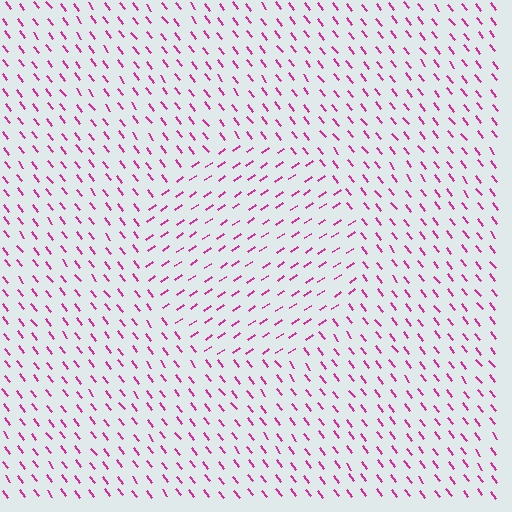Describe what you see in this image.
The image is filled with small magenta line segments. A circle region in the image has lines oriented differently from the surrounding lines, creating a visible texture boundary.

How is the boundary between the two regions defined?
The boundary is defined purely by a change in line orientation (approximately 88 degrees difference). All lines are the same color and thickness.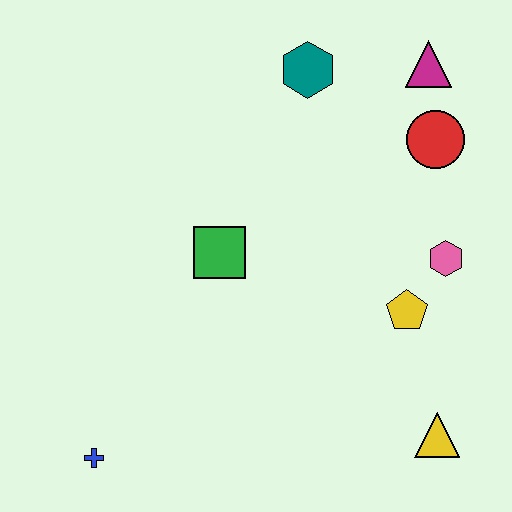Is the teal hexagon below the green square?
No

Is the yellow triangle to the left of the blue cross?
No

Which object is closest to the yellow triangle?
The yellow pentagon is closest to the yellow triangle.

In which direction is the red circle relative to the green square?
The red circle is to the right of the green square.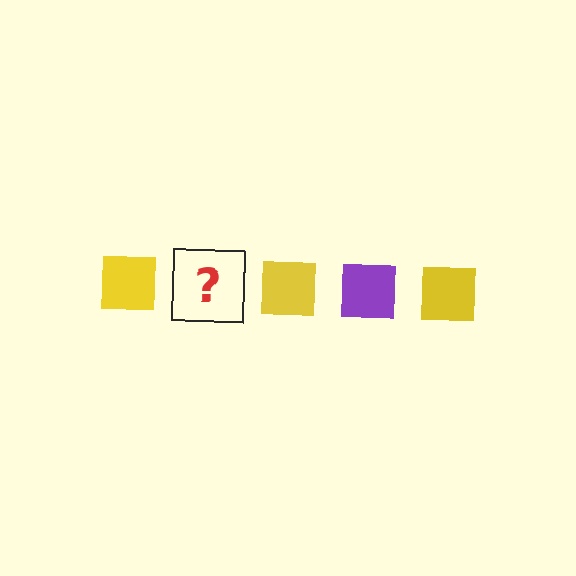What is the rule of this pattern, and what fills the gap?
The rule is that the pattern cycles through yellow, purple squares. The gap should be filled with a purple square.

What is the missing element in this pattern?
The missing element is a purple square.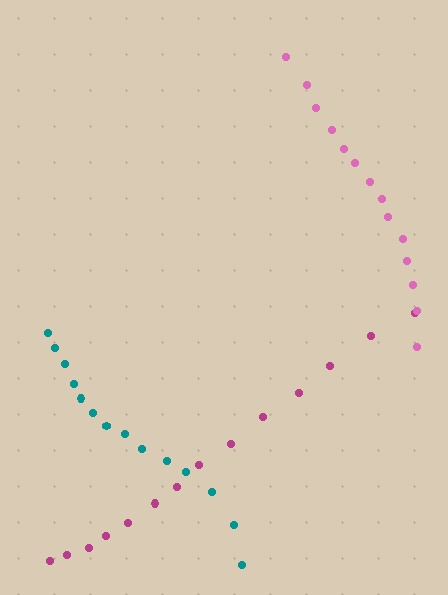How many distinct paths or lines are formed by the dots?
There are 3 distinct paths.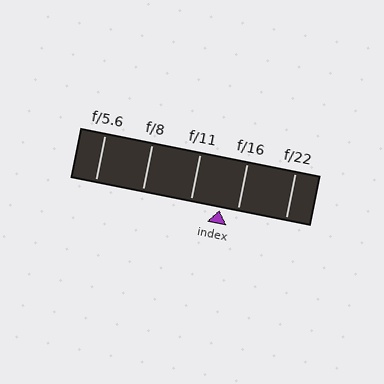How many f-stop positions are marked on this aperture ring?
There are 5 f-stop positions marked.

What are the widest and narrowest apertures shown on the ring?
The widest aperture shown is f/5.6 and the narrowest is f/22.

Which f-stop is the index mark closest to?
The index mark is closest to f/16.